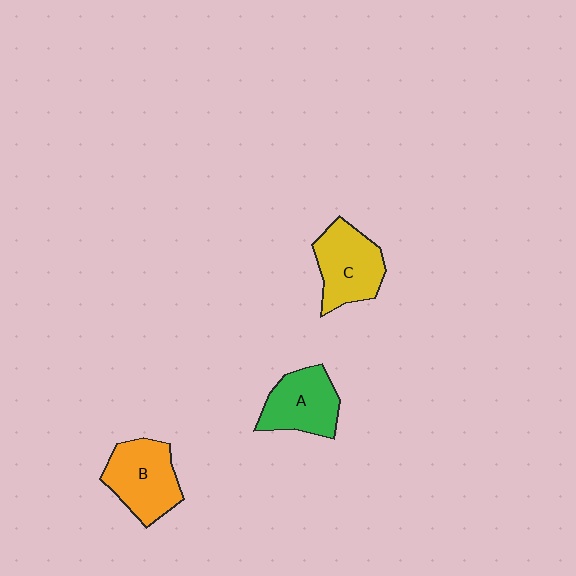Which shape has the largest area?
Shape B (orange).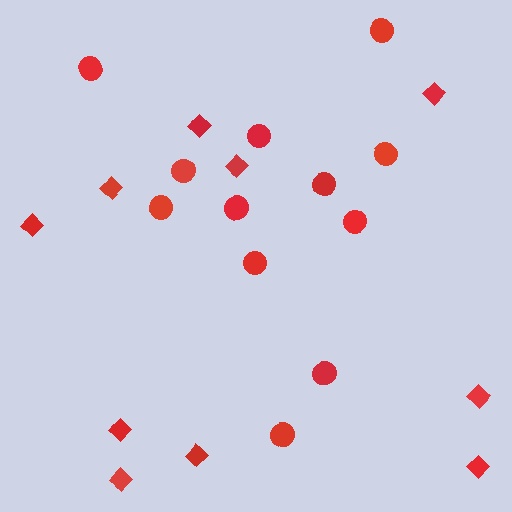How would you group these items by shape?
There are 2 groups: one group of circles (12) and one group of diamonds (10).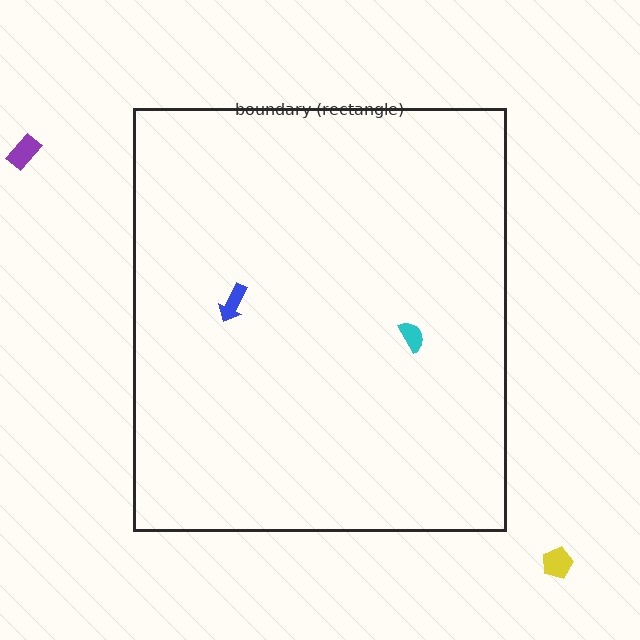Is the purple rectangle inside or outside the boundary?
Outside.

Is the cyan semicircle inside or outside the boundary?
Inside.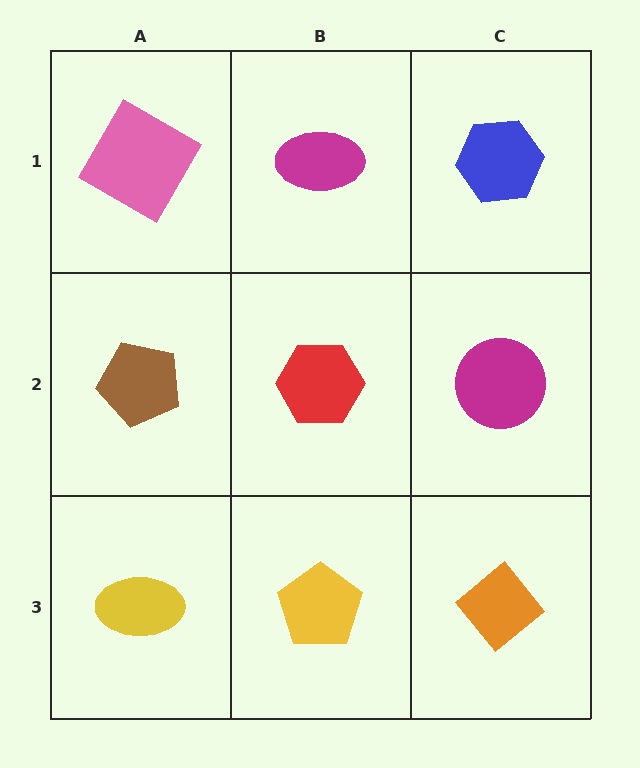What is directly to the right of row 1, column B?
A blue hexagon.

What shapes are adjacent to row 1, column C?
A magenta circle (row 2, column C), a magenta ellipse (row 1, column B).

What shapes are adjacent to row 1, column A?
A brown pentagon (row 2, column A), a magenta ellipse (row 1, column B).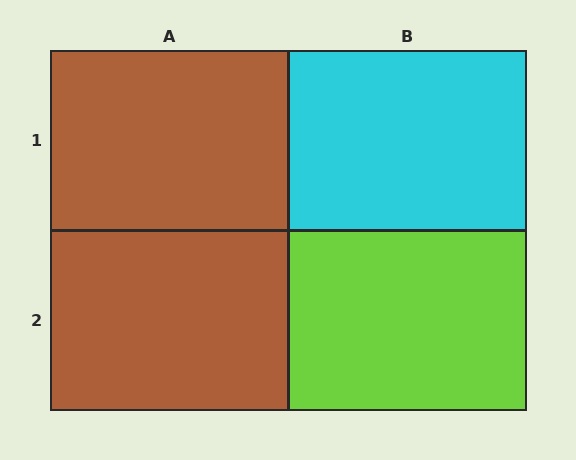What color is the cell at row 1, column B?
Cyan.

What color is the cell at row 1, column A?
Brown.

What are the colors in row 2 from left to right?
Brown, lime.